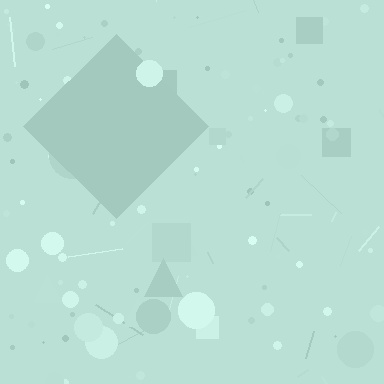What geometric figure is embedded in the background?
A diamond is embedded in the background.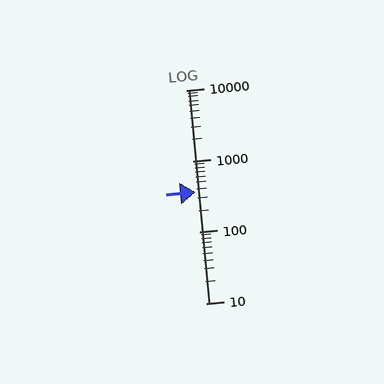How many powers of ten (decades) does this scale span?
The scale spans 3 decades, from 10 to 10000.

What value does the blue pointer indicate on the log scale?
The pointer indicates approximately 360.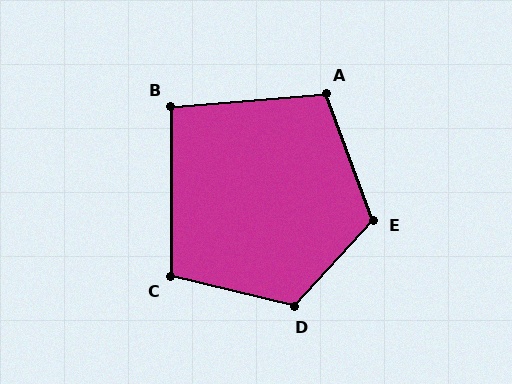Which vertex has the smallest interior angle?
B, at approximately 95 degrees.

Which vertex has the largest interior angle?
D, at approximately 119 degrees.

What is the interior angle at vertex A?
Approximately 106 degrees (obtuse).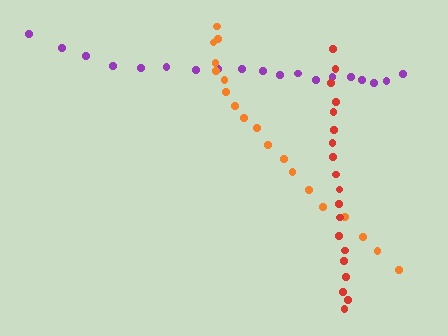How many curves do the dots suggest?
There are 3 distinct paths.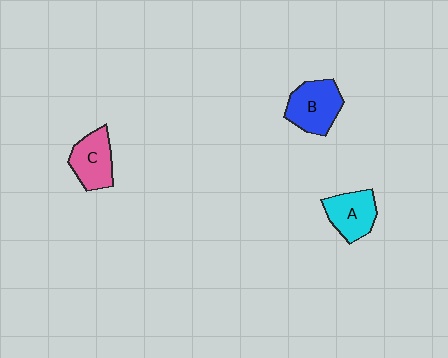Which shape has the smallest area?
Shape A (cyan).